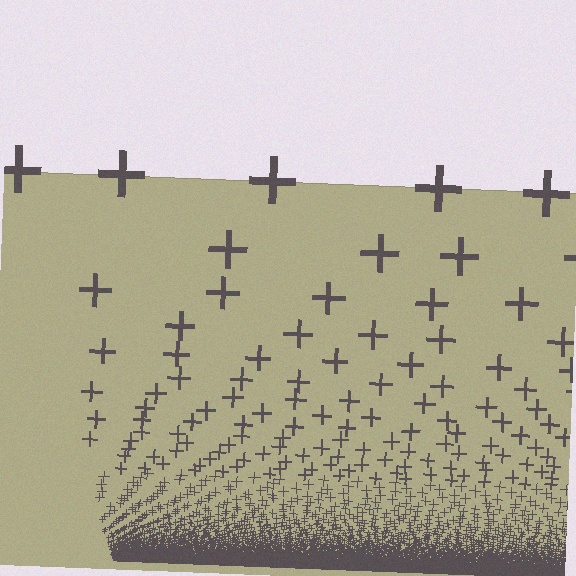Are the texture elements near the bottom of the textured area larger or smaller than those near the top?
Smaller. The gradient is inverted — elements near the bottom are smaller and denser.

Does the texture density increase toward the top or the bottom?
Density increases toward the bottom.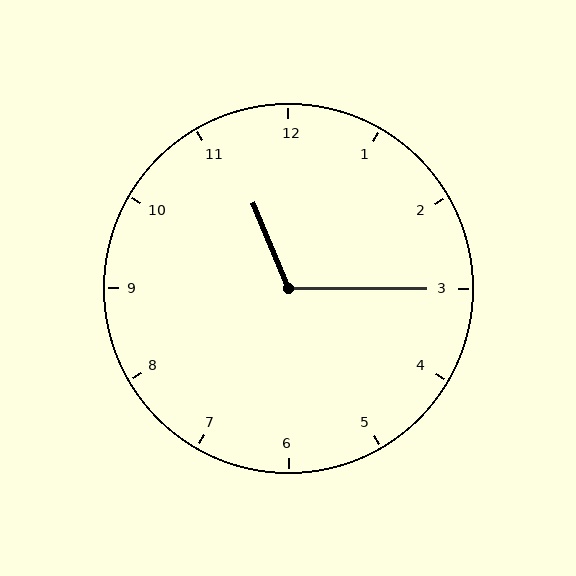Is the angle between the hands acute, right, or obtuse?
It is obtuse.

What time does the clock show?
11:15.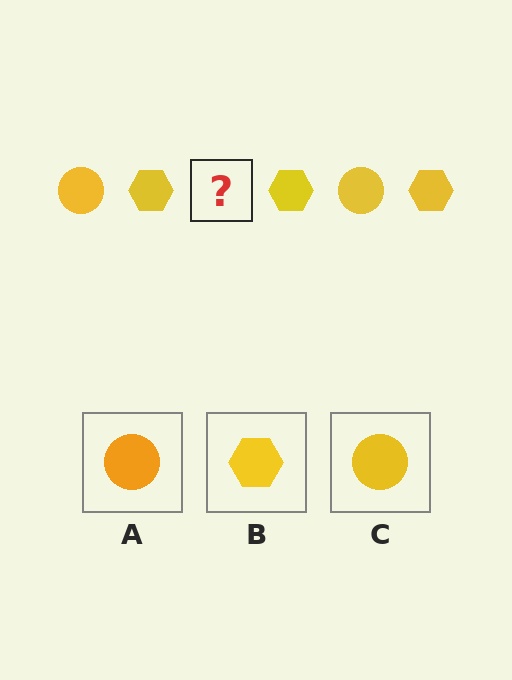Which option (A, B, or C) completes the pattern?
C.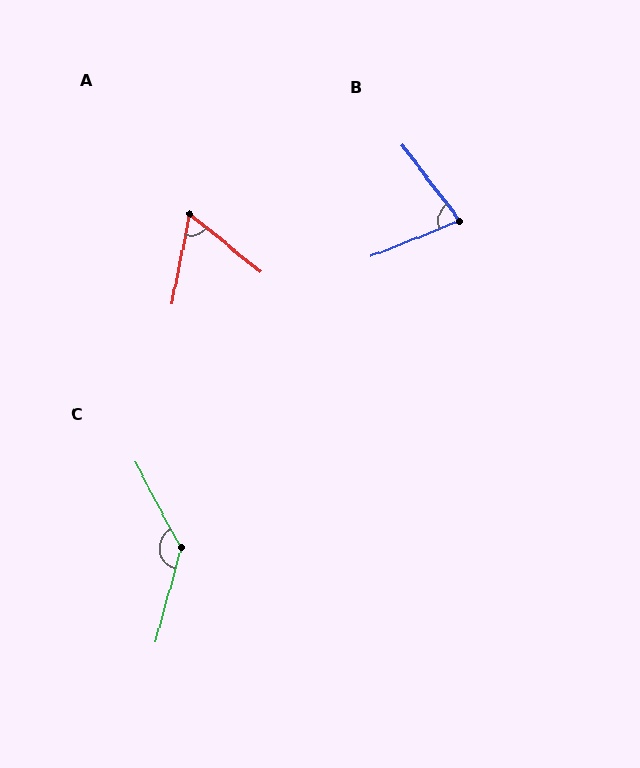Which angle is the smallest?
A, at approximately 62 degrees.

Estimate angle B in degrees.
Approximately 74 degrees.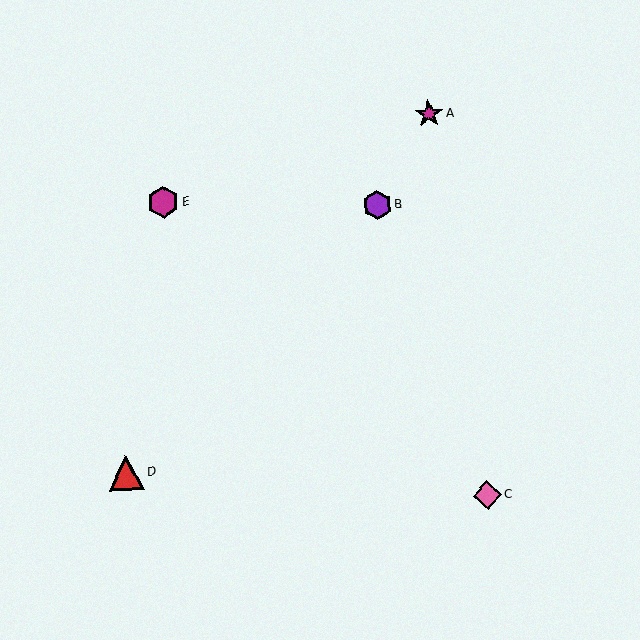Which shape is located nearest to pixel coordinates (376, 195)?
The purple hexagon (labeled B) at (377, 205) is nearest to that location.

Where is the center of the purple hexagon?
The center of the purple hexagon is at (377, 205).